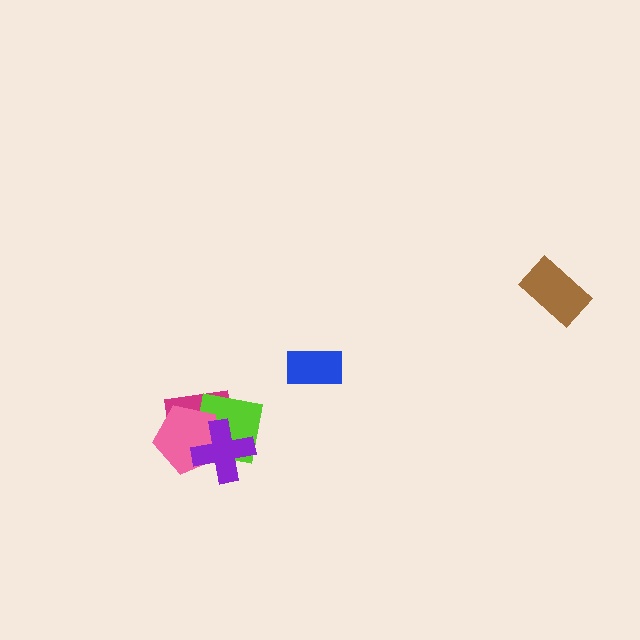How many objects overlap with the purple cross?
3 objects overlap with the purple cross.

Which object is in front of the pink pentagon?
The purple cross is in front of the pink pentagon.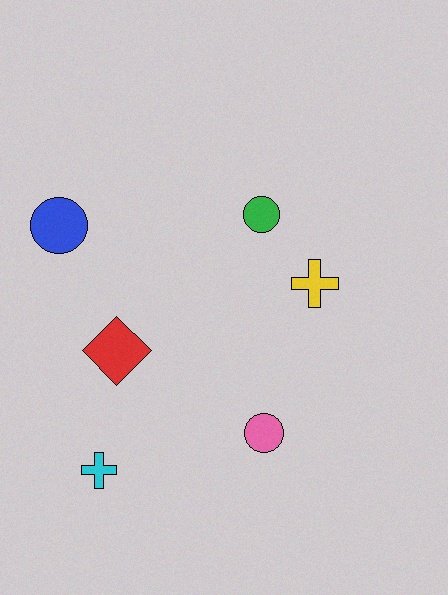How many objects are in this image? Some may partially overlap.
There are 6 objects.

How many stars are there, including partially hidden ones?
There are no stars.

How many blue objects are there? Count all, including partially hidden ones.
There is 1 blue object.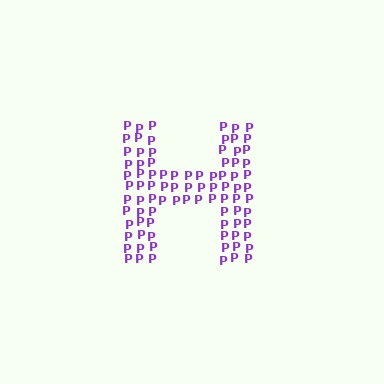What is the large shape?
The large shape is the letter H.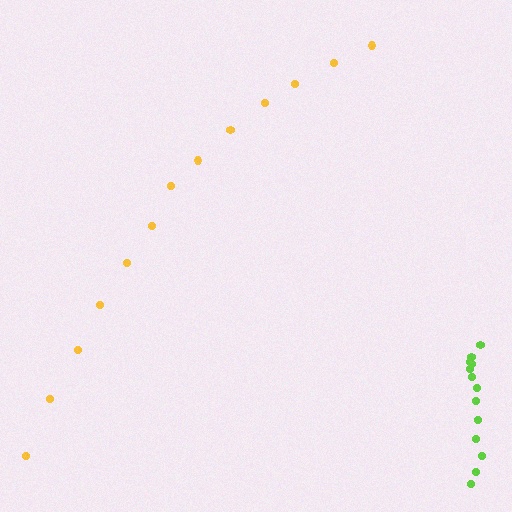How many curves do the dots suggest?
There are 2 distinct paths.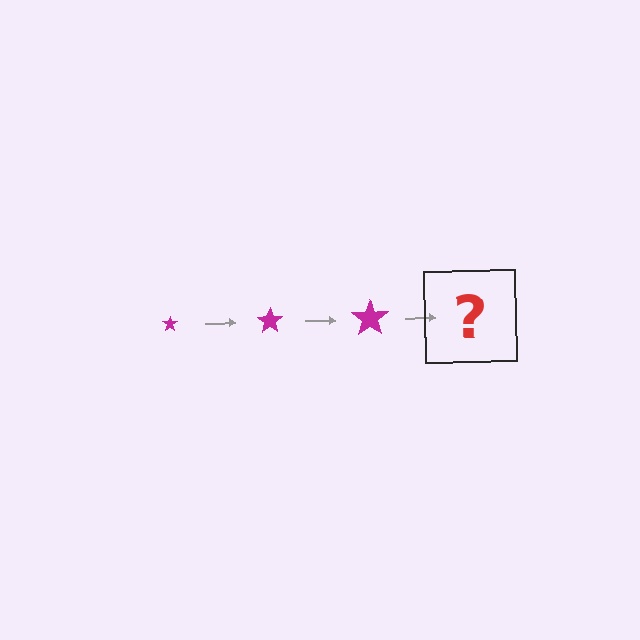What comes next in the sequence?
The next element should be a magenta star, larger than the previous one.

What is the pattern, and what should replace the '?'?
The pattern is that the star gets progressively larger each step. The '?' should be a magenta star, larger than the previous one.